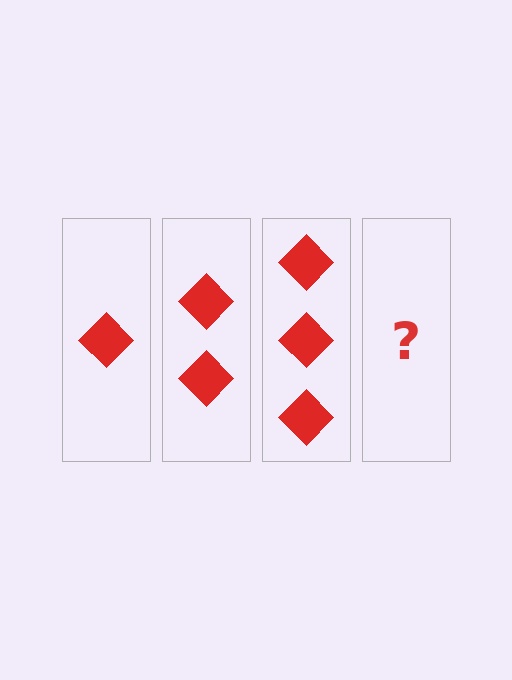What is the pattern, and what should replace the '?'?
The pattern is that each step adds one more diamond. The '?' should be 4 diamonds.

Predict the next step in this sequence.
The next step is 4 diamonds.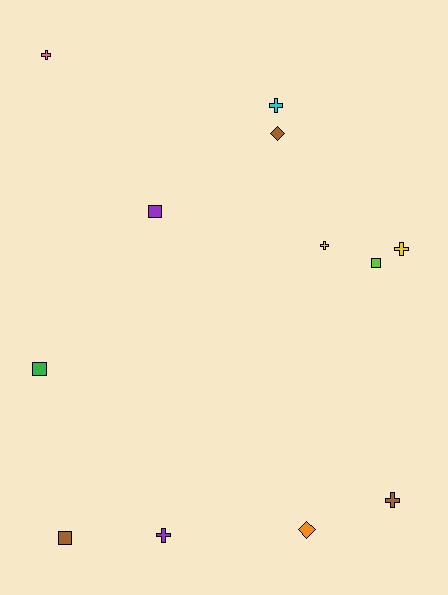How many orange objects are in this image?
There is 1 orange object.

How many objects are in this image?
There are 12 objects.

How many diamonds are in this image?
There are 2 diamonds.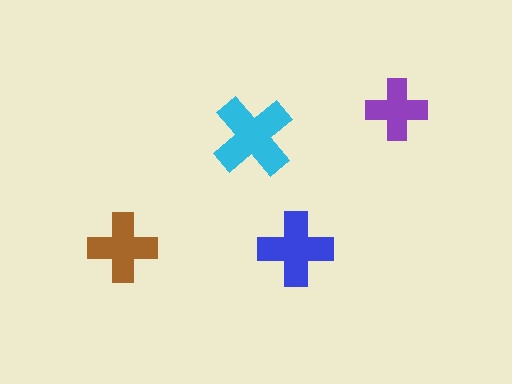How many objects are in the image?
There are 4 objects in the image.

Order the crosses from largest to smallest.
the cyan one, the blue one, the brown one, the purple one.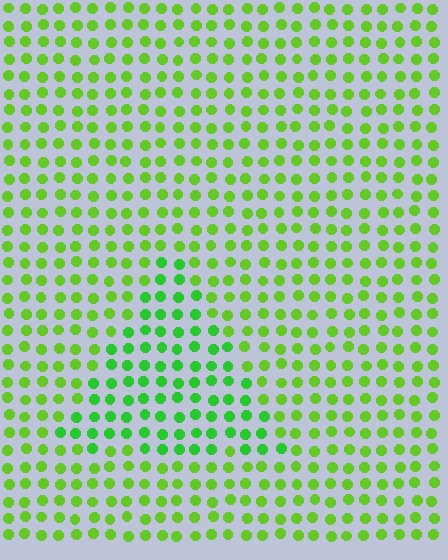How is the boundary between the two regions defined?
The boundary is defined purely by a slight shift in hue (about 25 degrees). Spacing, size, and orientation are identical on both sides.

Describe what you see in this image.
The image is filled with small lime elements in a uniform arrangement. A triangle-shaped region is visible where the elements are tinted to a slightly different hue, forming a subtle color boundary.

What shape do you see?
I see a triangle.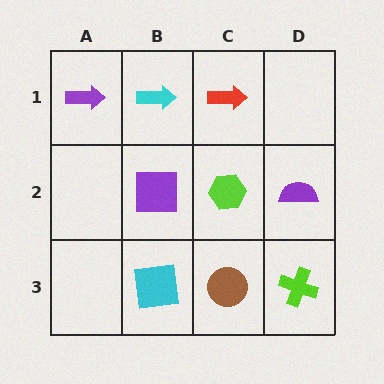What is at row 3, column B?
A cyan square.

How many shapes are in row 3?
3 shapes.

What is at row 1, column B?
A cyan arrow.